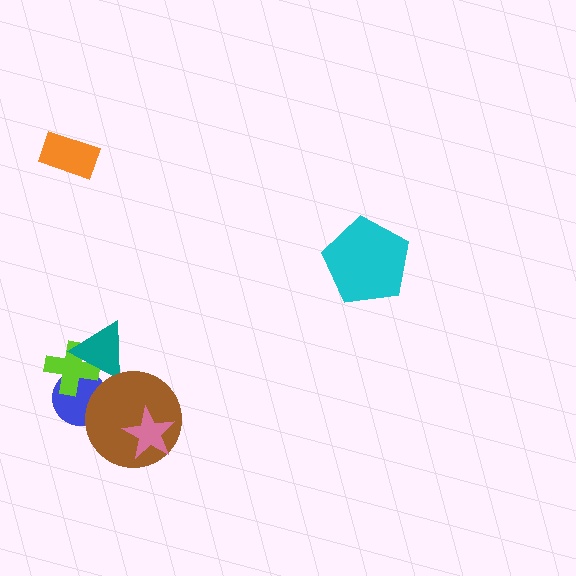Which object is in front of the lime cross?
The teal triangle is in front of the lime cross.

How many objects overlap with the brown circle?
2 objects overlap with the brown circle.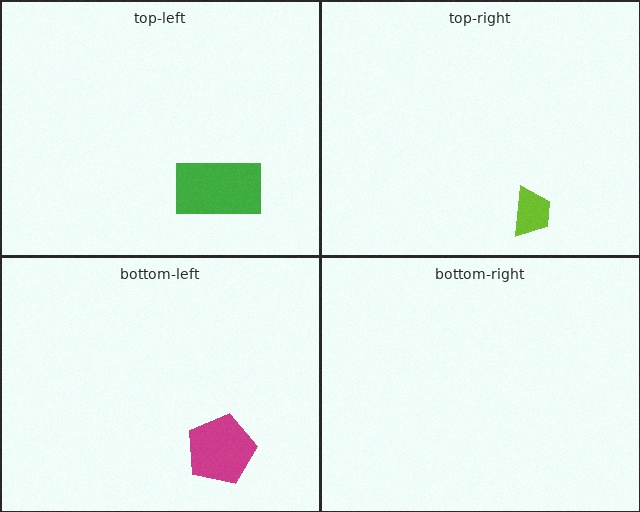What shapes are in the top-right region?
The lime trapezoid.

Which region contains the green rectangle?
The top-left region.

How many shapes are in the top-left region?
1.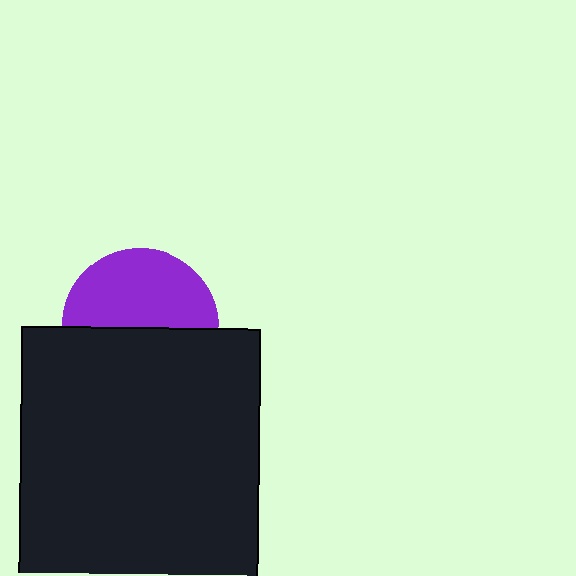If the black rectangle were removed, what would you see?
You would see the complete purple circle.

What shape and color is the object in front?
The object in front is a black rectangle.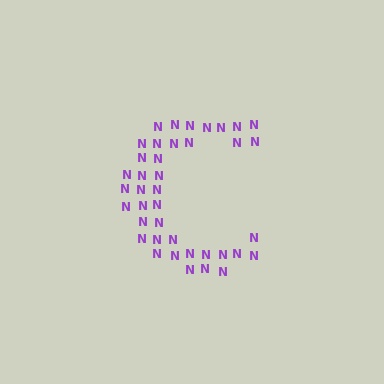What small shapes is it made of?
It is made of small letter N's.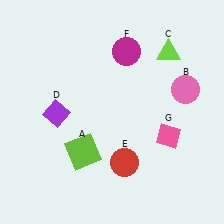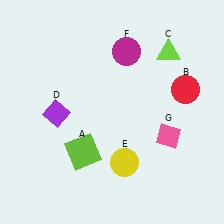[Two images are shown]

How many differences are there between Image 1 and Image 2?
There are 2 differences between the two images.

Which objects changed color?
B changed from pink to red. E changed from red to yellow.